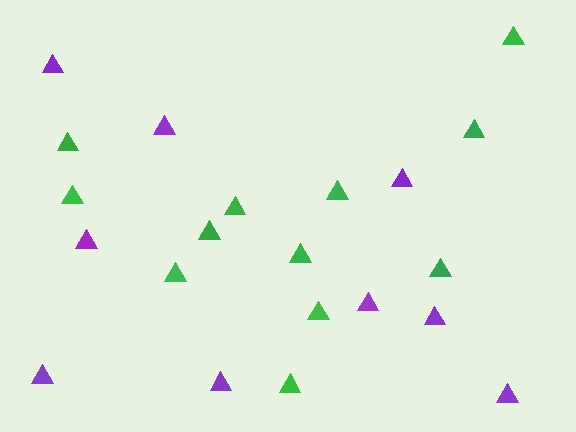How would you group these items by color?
There are 2 groups: one group of green triangles (12) and one group of purple triangles (9).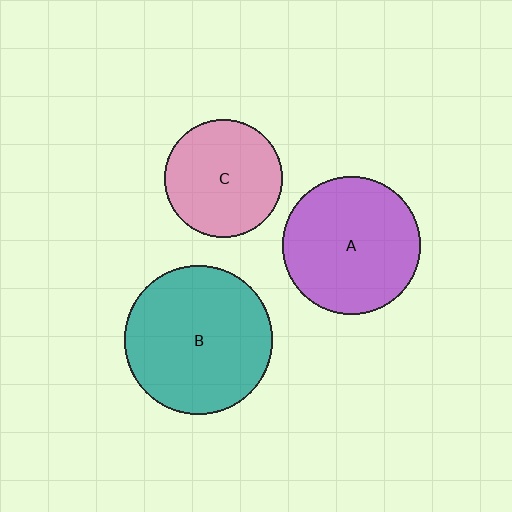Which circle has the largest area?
Circle B (teal).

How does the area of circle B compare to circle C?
Approximately 1.6 times.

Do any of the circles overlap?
No, none of the circles overlap.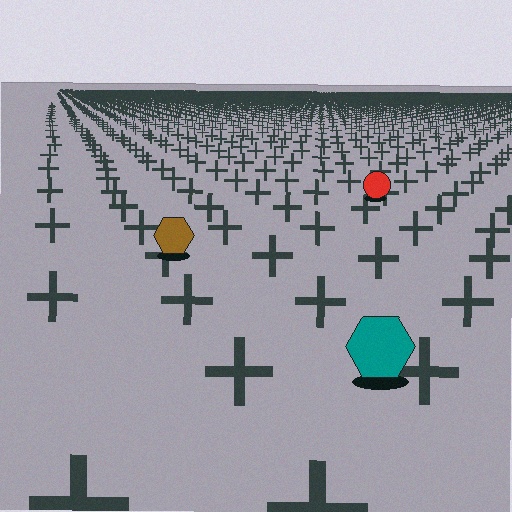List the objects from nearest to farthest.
From nearest to farthest: the teal hexagon, the brown hexagon, the red circle.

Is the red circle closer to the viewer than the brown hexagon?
No. The brown hexagon is closer — you can tell from the texture gradient: the ground texture is coarser near it.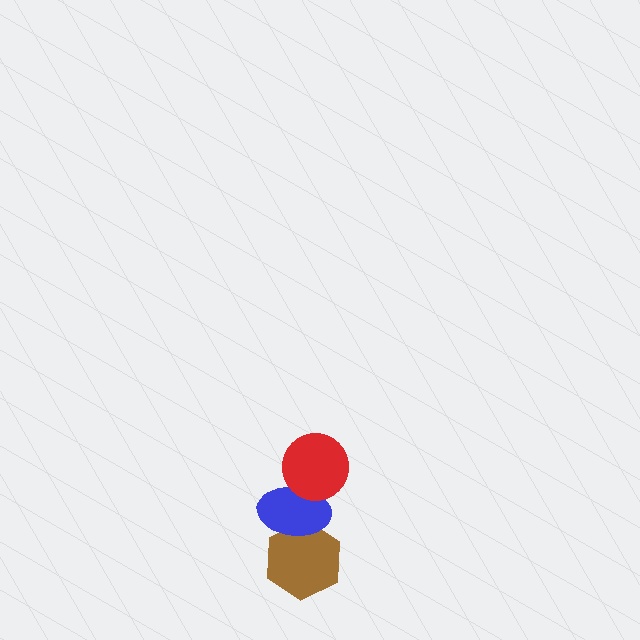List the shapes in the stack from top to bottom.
From top to bottom: the red circle, the blue ellipse, the brown hexagon.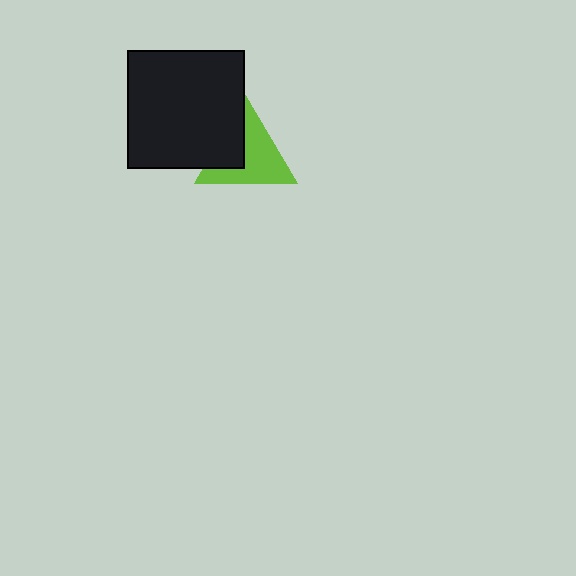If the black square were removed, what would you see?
You would see the complete lime triangle.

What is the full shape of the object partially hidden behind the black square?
The partially hidden object is a lime triangle.